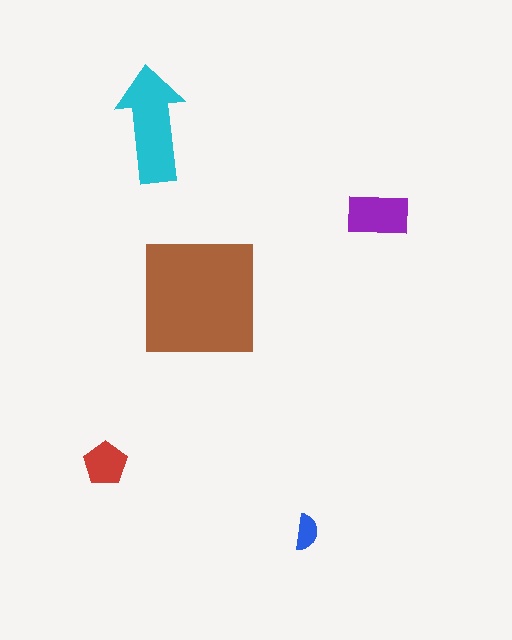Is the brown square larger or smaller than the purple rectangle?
Larger.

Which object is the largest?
The brown square.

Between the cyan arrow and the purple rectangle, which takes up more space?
The cyan arrow.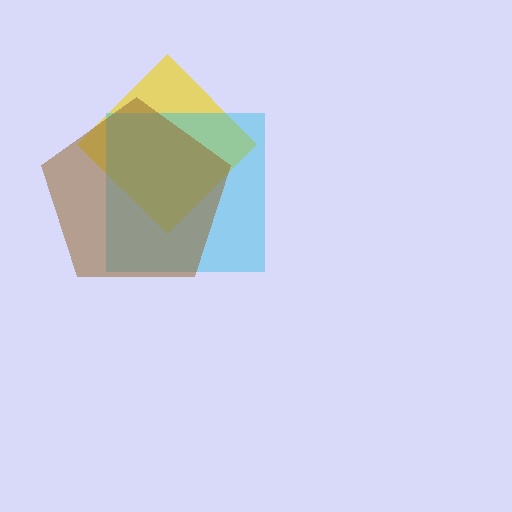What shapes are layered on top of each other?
The layered shapes are: a yellow diamond, a cyan square, a brown pentagon.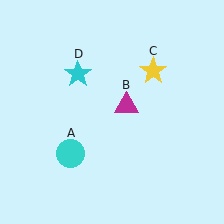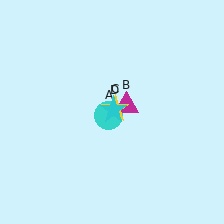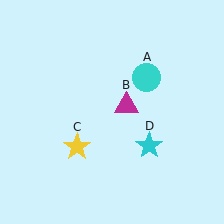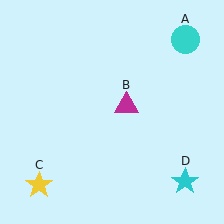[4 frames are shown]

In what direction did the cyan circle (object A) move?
The cyan circle (object A) moved up and to the right.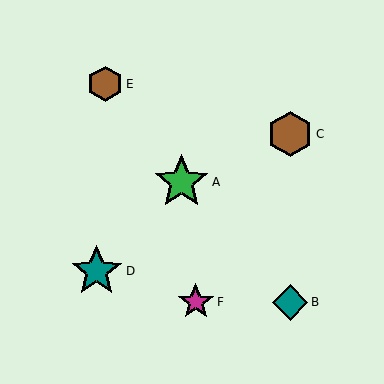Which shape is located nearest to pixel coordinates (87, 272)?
The teal star (labeled D) at (97, 271) is nearest to that location.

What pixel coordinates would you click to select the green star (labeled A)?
Click at (182, 182) to select the green star A.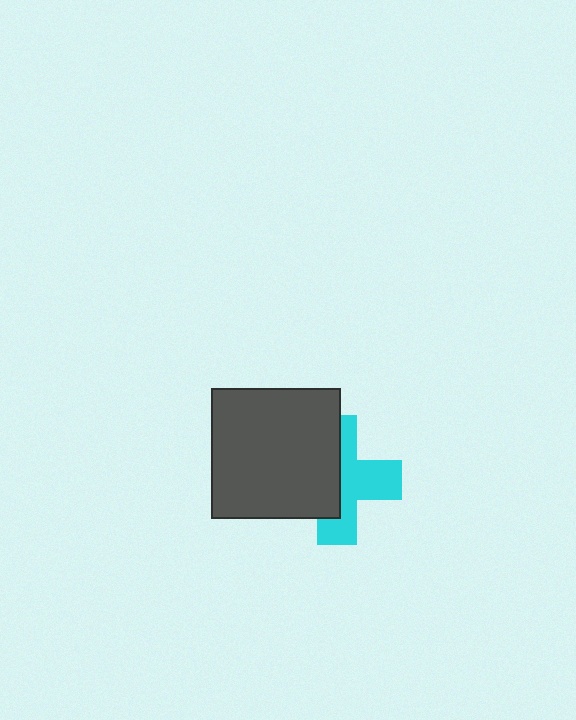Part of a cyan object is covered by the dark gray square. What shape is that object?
It is a cross.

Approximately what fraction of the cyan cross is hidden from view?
Roughly 49% of the cyan cross is hidden behind the dark gray square.